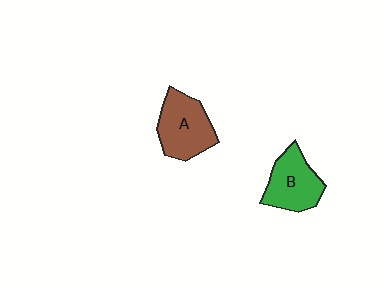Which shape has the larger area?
Shape A (brown).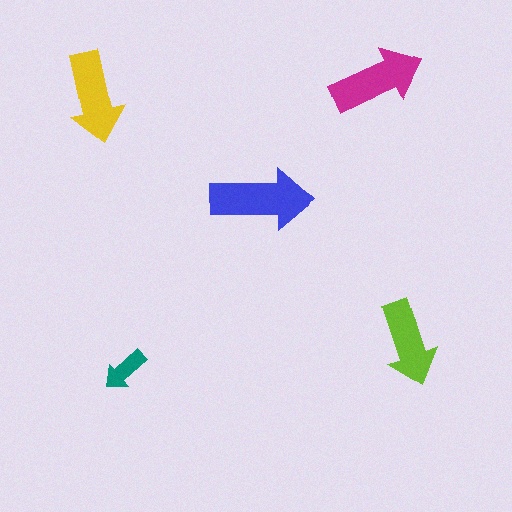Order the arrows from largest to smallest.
the blue one, the magenta one, the yellow one, the lime one, the teal one.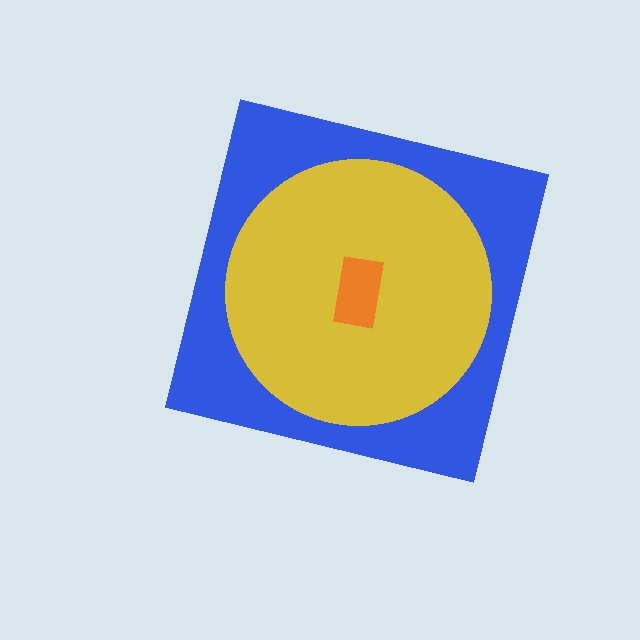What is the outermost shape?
The blue square.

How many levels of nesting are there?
3.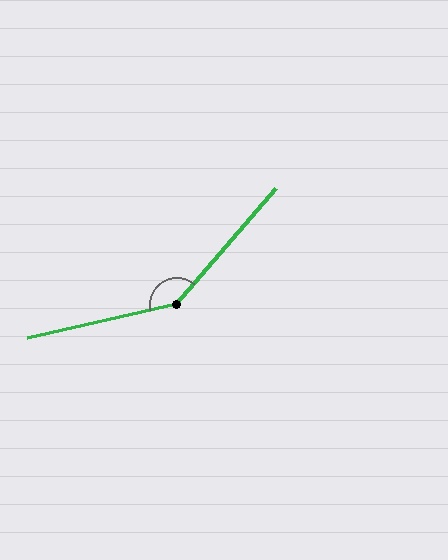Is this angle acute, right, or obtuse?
It is obtuse.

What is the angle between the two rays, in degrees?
Approximately 143 degrees.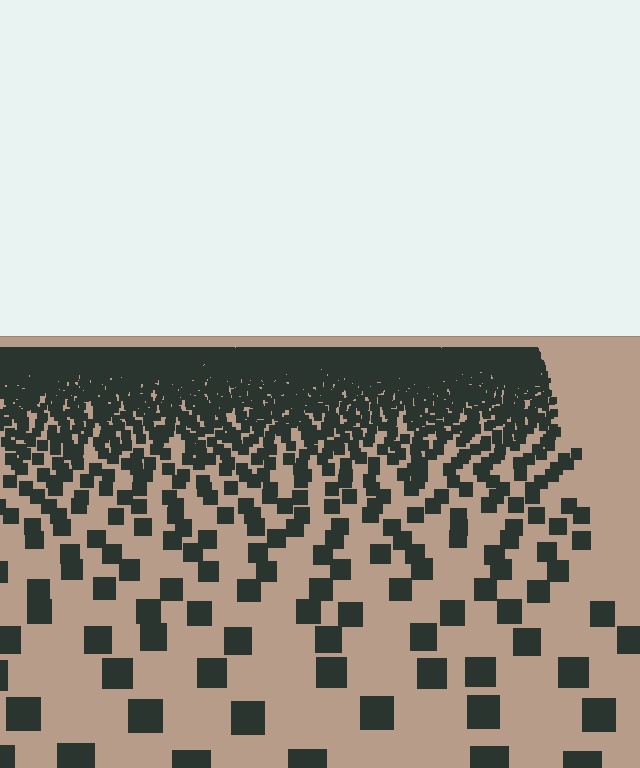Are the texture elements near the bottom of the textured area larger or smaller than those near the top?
Larger. Near the bottom, elements are closer to the viewer and appear at a bigger on-screen size.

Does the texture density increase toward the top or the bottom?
Density increases toward the top.